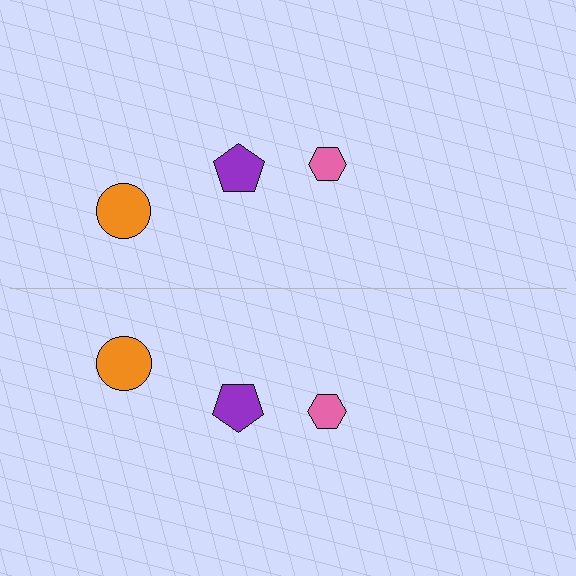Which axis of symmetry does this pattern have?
The pattern has a horizontal axis of symmetry running through the center of the image.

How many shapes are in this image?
There are 6 shapes in this image.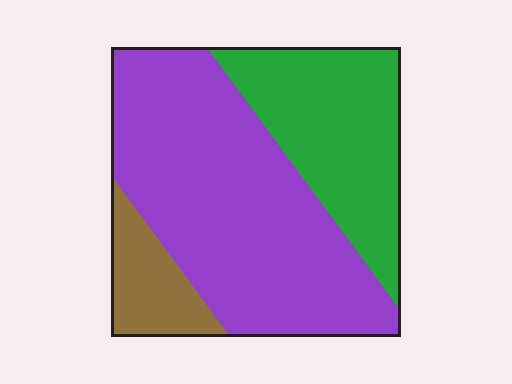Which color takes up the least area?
Brown, at roughly 10%.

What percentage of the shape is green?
Green takes up between a sixth and a third of the shape.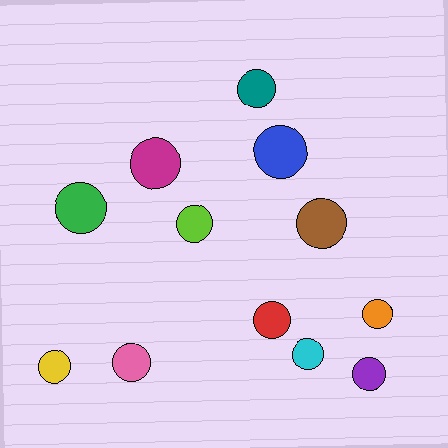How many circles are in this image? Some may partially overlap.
There are 12 circles.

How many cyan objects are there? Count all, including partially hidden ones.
There is 1 cyan object.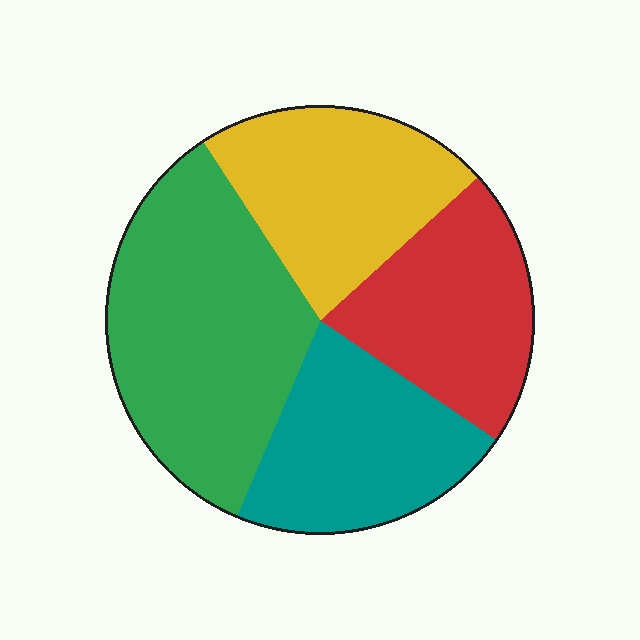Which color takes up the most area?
Green, at roughly 35%.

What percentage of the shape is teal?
Teal takes up about one fifth (1/5) of the shape.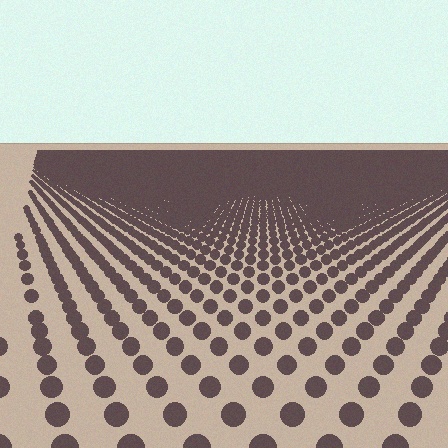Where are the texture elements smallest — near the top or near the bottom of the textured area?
Near the top.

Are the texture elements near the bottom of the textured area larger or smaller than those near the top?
Larger. Near the bottom, elements are closer to the viewer and appear at a bigger on-screen size.